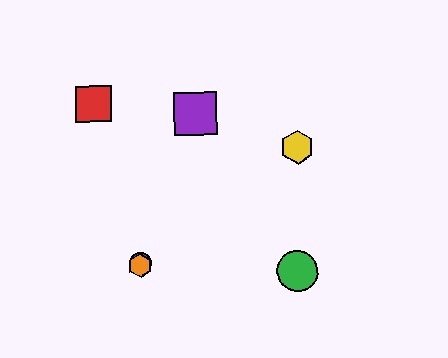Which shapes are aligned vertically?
The blue circle, the orange hexagon are aligned vertically.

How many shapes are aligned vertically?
2 shapes (the blue circle, the orange hexagon) are aligned vertically.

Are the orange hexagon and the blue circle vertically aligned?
Yes, both are at x≈140.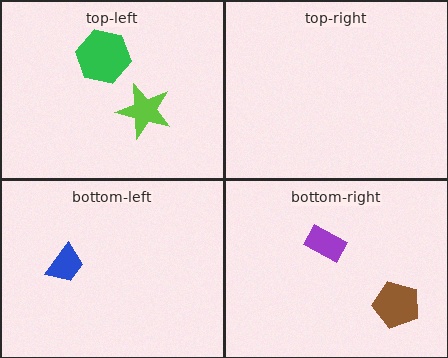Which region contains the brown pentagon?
The bottom-right region.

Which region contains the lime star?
The top-left region.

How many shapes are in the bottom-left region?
1.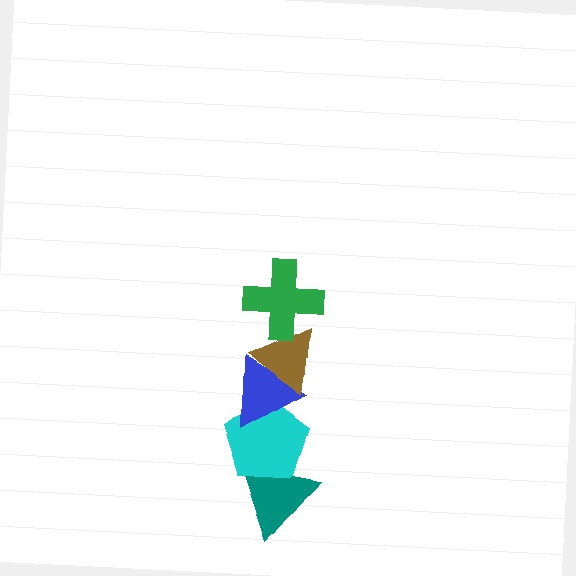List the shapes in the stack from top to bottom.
From top to bottom: the green cross, the brown triangle, the blue triangle, the cyan pentagon, the teal triangle.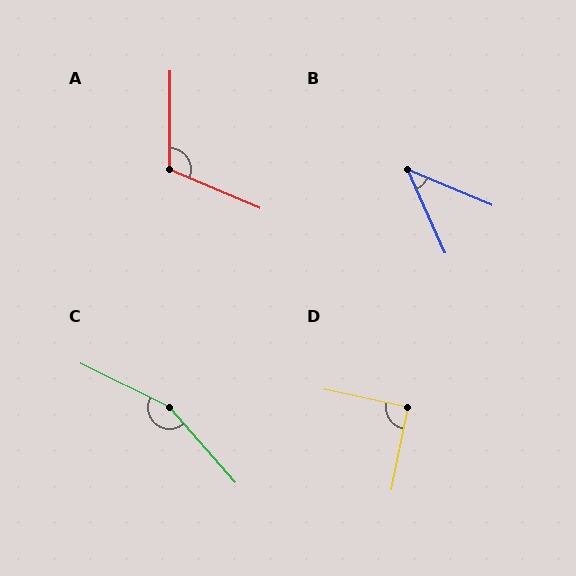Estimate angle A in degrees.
Approximately 113 degrees.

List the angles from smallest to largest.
B (43°), D (90°), A (113°), C (158°).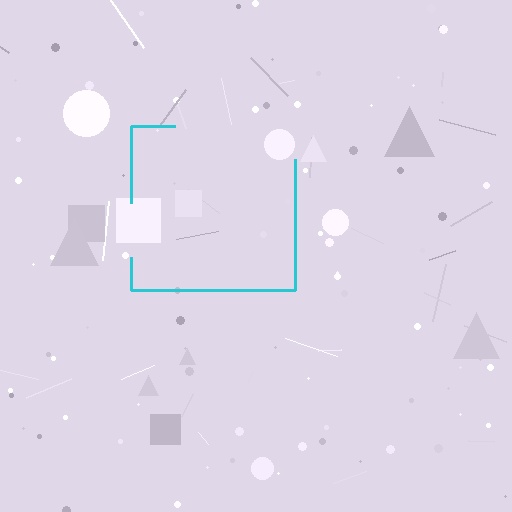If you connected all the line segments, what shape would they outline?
They would outline a square.